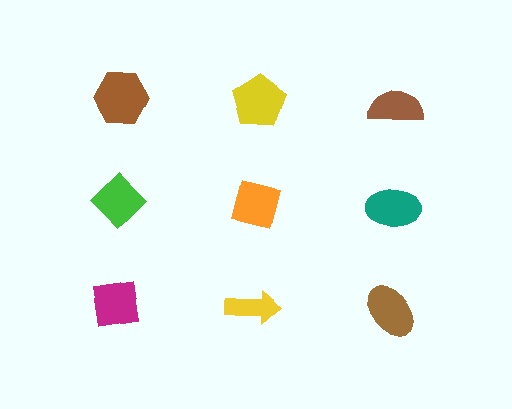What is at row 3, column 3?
A brown ellipse.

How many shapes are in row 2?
3 shapes.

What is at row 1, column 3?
A brown semicircle.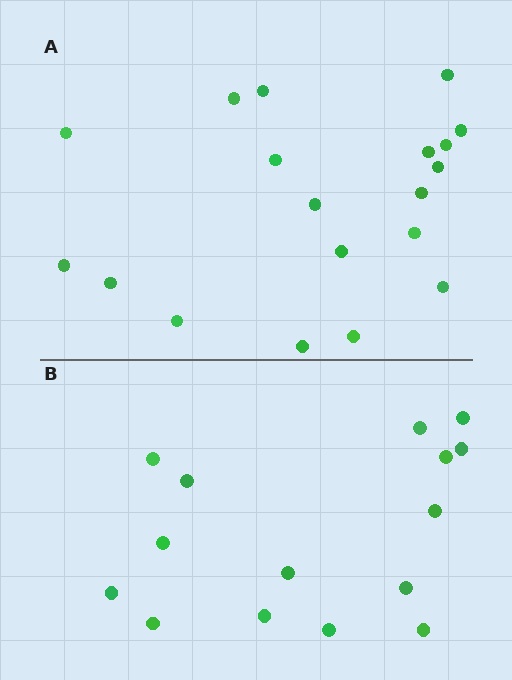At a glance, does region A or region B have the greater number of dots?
Region A (the top region) has more dots.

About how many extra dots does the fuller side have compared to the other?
Region A has about 4 more dots than region B.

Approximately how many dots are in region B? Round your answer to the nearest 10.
About 20 dots. (The exact count is 15, which rounds to 20.)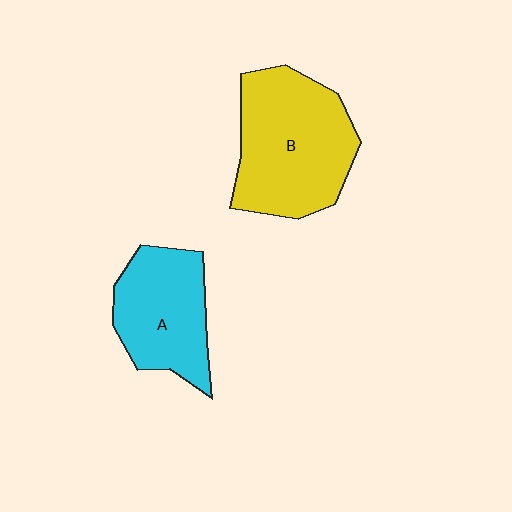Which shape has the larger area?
Shape B (yellow).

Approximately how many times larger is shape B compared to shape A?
Approximately 1.4 times.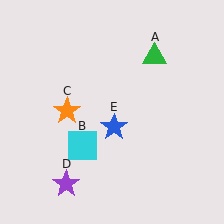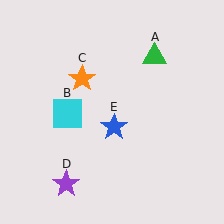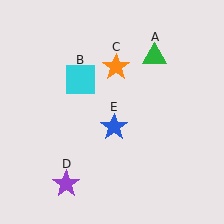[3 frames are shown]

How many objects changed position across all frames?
2 objects changed position: cyan square (object B), orange star (object C).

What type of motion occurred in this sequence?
The cyan square (object B), orange star (object C) rotated clockwise around the center of the scene.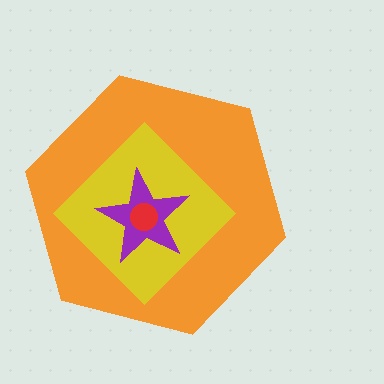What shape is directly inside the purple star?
The red circle.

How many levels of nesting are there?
4.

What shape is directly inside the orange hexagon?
The yellow diamond.